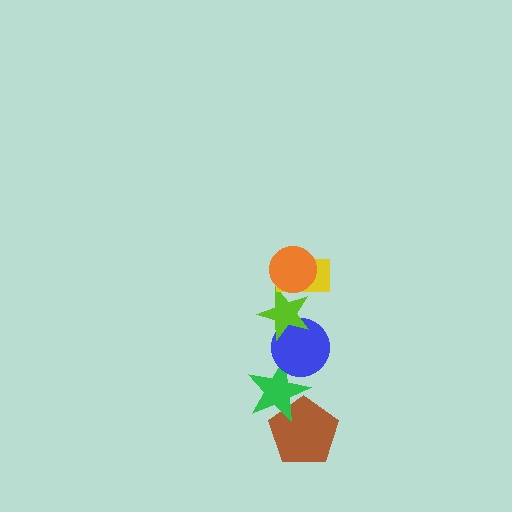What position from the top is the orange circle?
The orange circle is 1st from the top.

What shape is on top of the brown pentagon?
The green star is on top of the brown pentagon.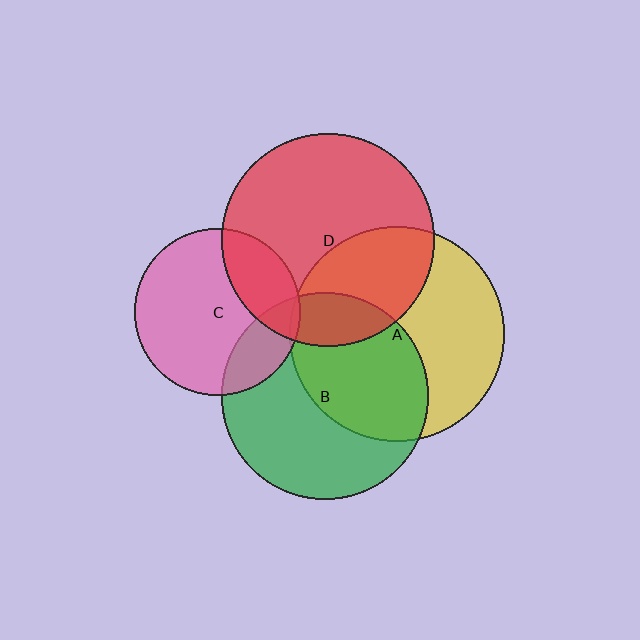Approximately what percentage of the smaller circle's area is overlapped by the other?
Approximately 25%.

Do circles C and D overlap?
Yes.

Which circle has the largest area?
Circle A (yellow).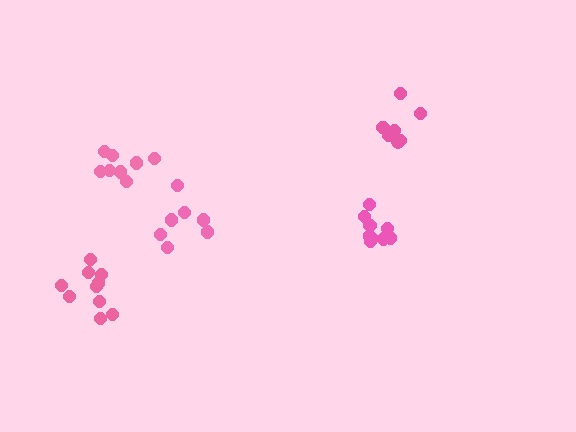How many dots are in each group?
Group 1: 10 dots, Group 2: 8 dots, Group 3: 7 dots, Group 4: 7 dots, Group 5: 9 dots (41 total).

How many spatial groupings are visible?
There are 5 spatial groupings.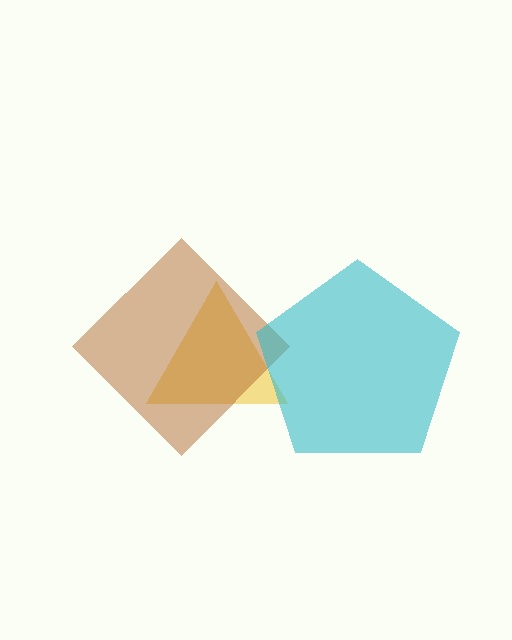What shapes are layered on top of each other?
The layered shapes are: a yellow triangle, a brown diamond, a cyan pentagon.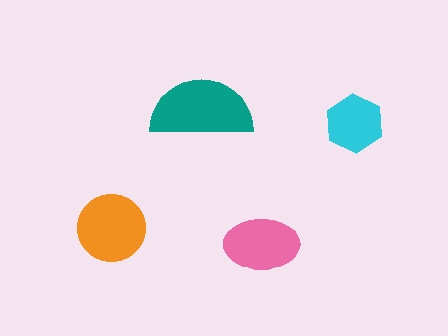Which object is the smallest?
The cyan hexagon.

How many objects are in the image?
There are 4 objects in the image.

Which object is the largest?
The teal semicircle.